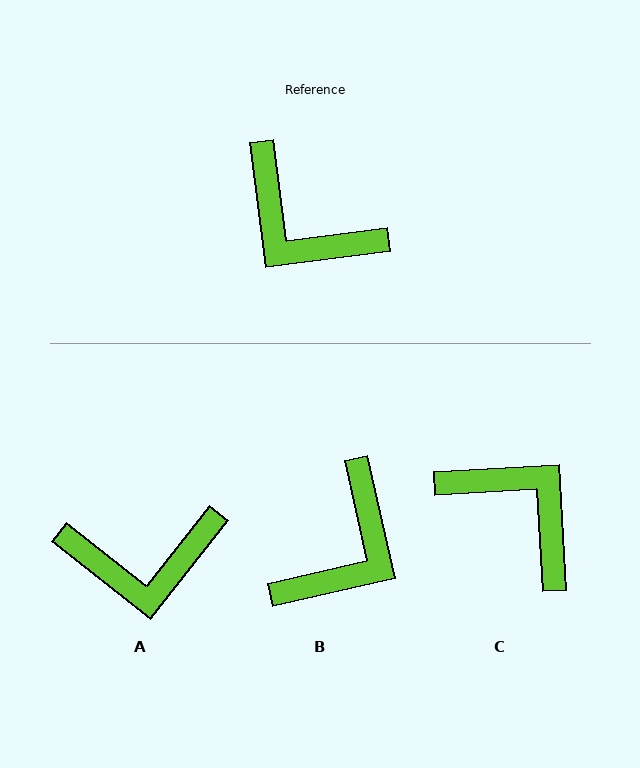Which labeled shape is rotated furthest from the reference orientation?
C, about 176 degrees away.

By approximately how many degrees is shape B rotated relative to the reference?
Approximately 95 degrees counter-clockwise.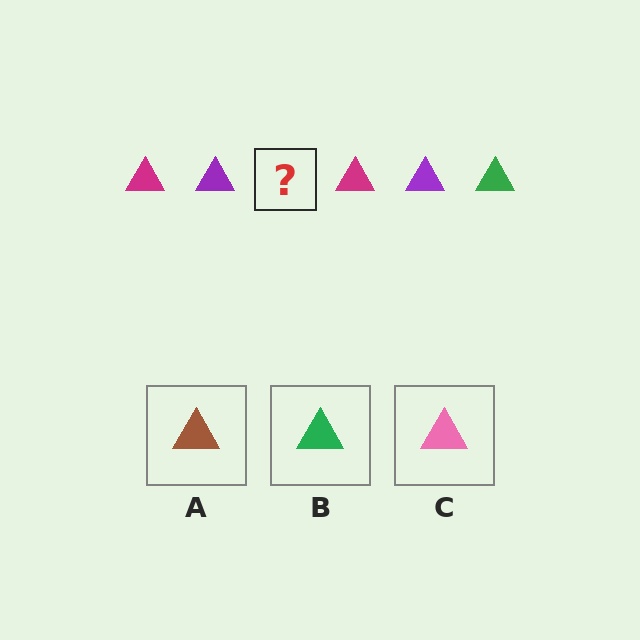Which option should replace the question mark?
Option B.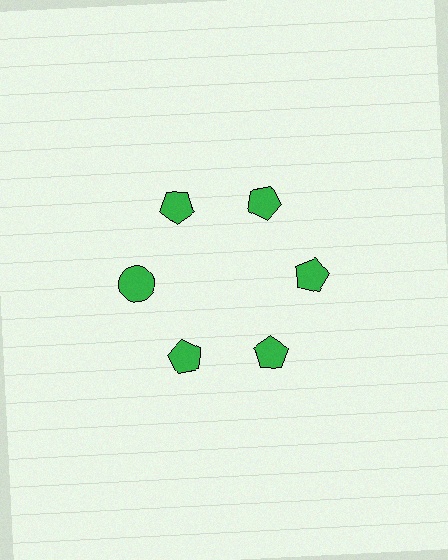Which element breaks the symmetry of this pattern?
The green circle at roughly the 9 o'clock position breaks the symmetry. All other shapes are green pentagons.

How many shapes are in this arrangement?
There are 6 shapes arranged in a ring pattern.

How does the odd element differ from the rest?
It has a different shape: circle instead of pentagon.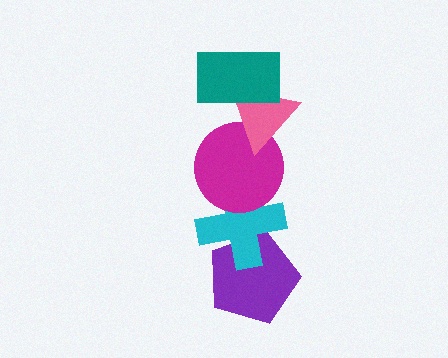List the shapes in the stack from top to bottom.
From top to bottom: the teal rectangle, the pink triangle, the magenta circle, the cyan cross, the purple pentagon.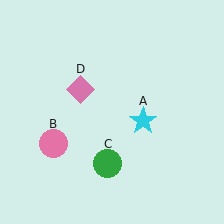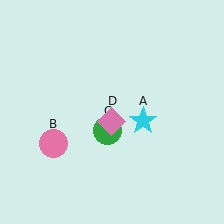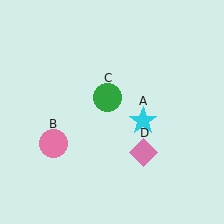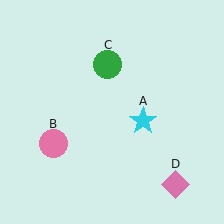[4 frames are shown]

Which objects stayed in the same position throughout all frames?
Cyan star (object A) and pink circle (object B) remained stationary.